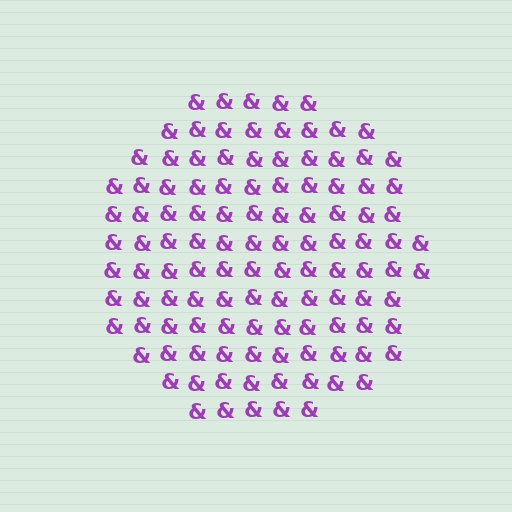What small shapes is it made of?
It is made of small ampersands.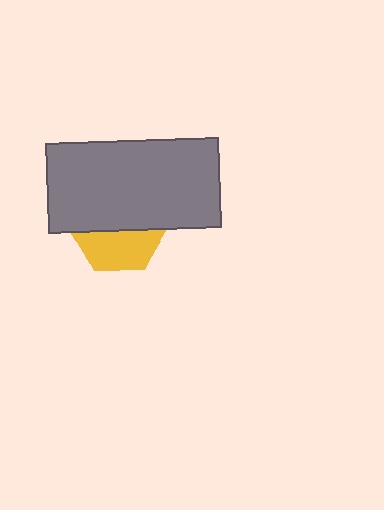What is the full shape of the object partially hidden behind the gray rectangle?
The partially hidden object is a yellow hexagon.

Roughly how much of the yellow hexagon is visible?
A small part of it is visible (roughly 42%).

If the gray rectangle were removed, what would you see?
You would see the complete yellow hexagon.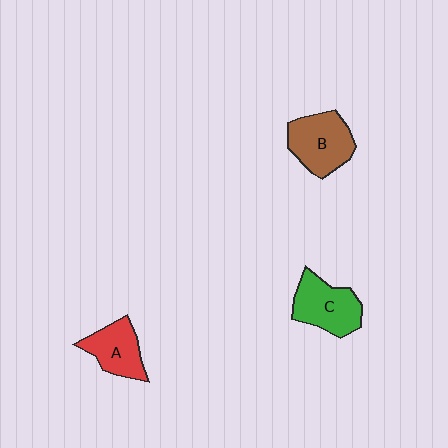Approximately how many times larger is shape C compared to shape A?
Approximately 1.2 times.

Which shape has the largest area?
Shape B (brown).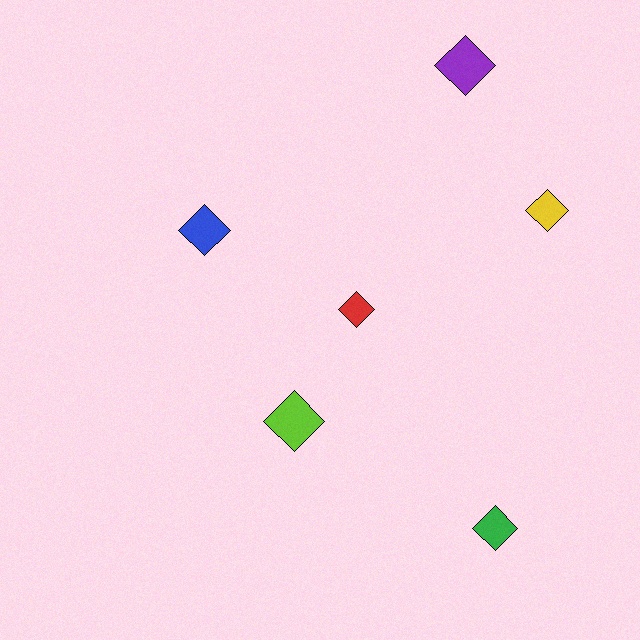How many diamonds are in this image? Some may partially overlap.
There are 6 diamonds.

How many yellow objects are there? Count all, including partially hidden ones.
There is 1 yellow object.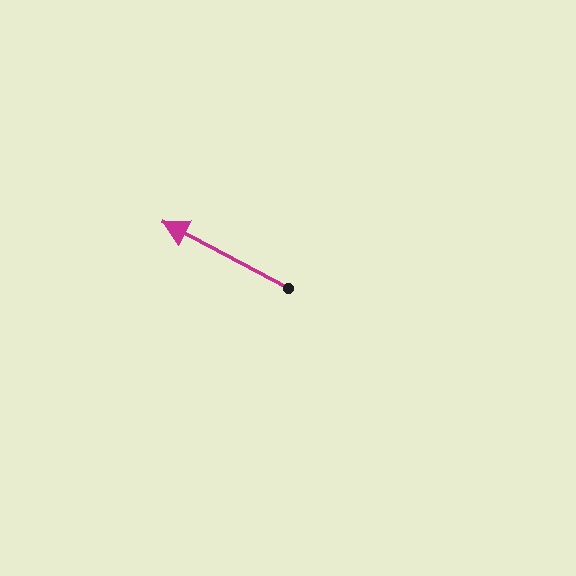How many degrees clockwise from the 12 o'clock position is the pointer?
Approximately 298 degrees.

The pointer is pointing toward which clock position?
Roughly 10 o'clock.